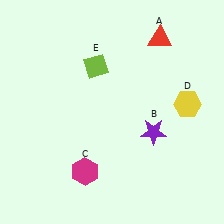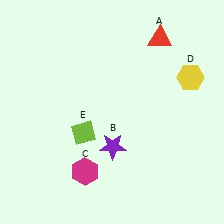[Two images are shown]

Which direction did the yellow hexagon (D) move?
The yellow hexagon (D) moved up.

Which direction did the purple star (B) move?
The purple star (B) moved left.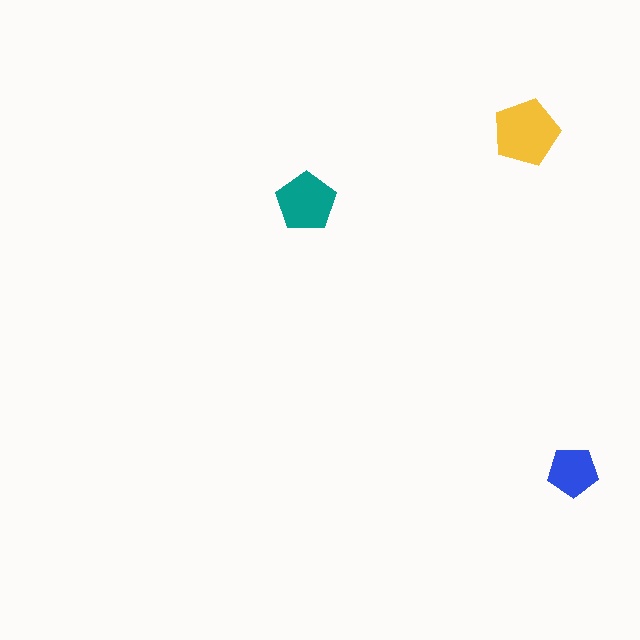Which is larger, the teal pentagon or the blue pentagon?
The teal one.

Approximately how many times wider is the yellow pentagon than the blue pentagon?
About 1.5 times wider.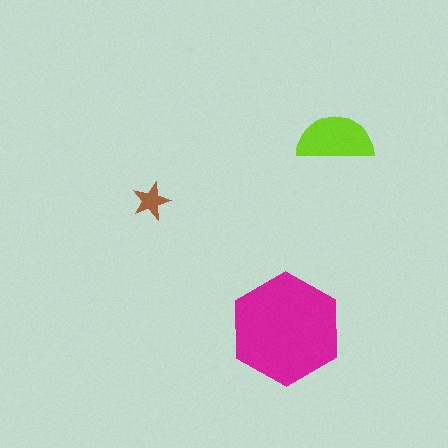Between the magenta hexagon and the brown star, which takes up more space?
The magenta hexagon.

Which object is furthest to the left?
The brown star is leftmost.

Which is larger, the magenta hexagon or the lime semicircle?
The magenta hexagon.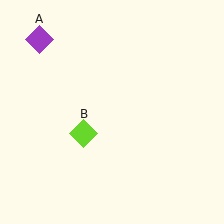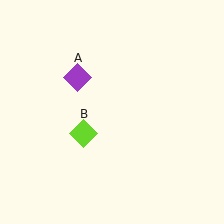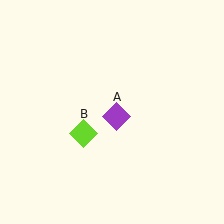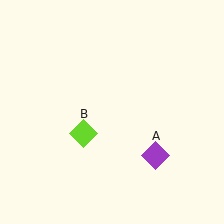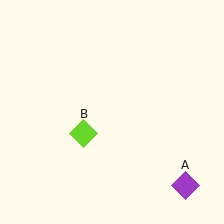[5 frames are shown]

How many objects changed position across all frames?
1 object changed position: purple diamond (object A).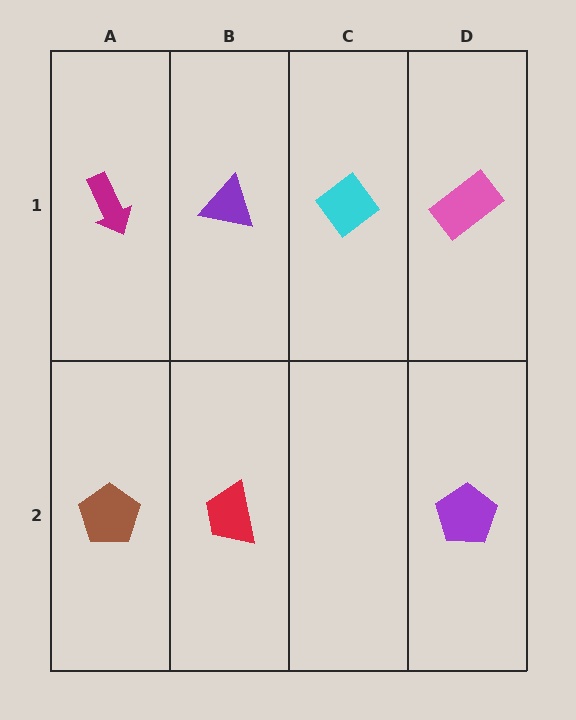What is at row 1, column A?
A magenta arrow.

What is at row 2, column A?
A brown pentagon.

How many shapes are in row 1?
4 shapes.